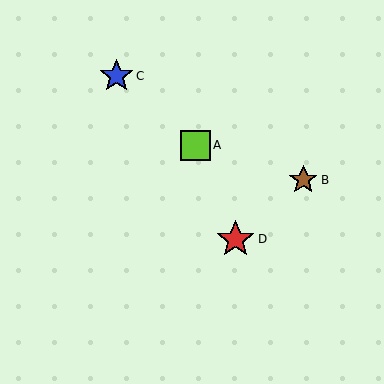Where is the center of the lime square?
The center of the lime square is at (196, 145).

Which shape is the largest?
The red star (labeled D) is the largest.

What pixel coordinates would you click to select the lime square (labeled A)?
Click at (196, 145) to select the lime square A.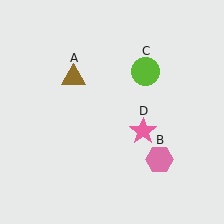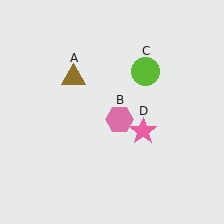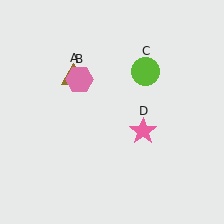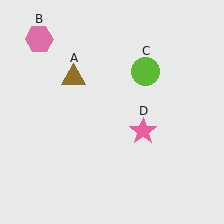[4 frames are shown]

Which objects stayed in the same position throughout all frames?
Brown triangle (object A) and lime circle (object C) and pink star (object D) remained stationary.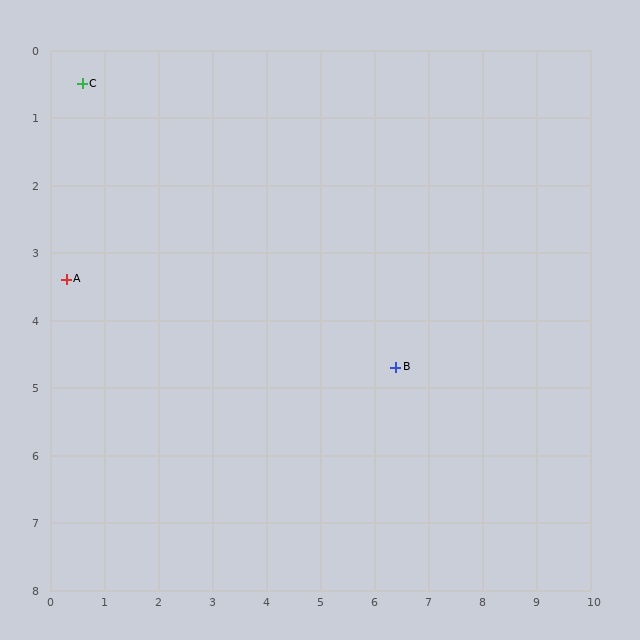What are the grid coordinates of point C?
Point C is at approximately (0.6, 0.5).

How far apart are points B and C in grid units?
Points B and C are about 7.2 grid units apart.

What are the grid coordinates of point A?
Point A is at approximately (0.3, 3.4).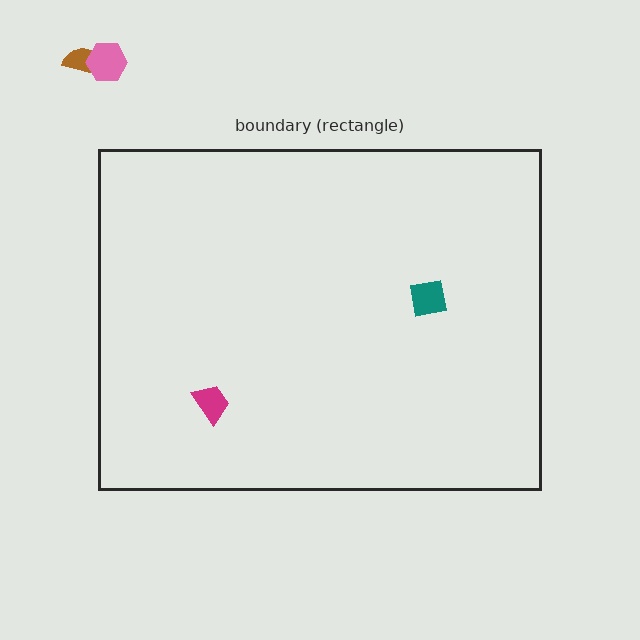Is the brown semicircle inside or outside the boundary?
Outside.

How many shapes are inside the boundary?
2 inside, 2 outside.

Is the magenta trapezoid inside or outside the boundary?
Inside.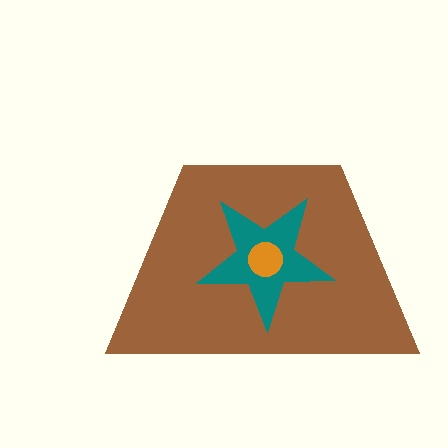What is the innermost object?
The orange circle.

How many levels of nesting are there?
3.